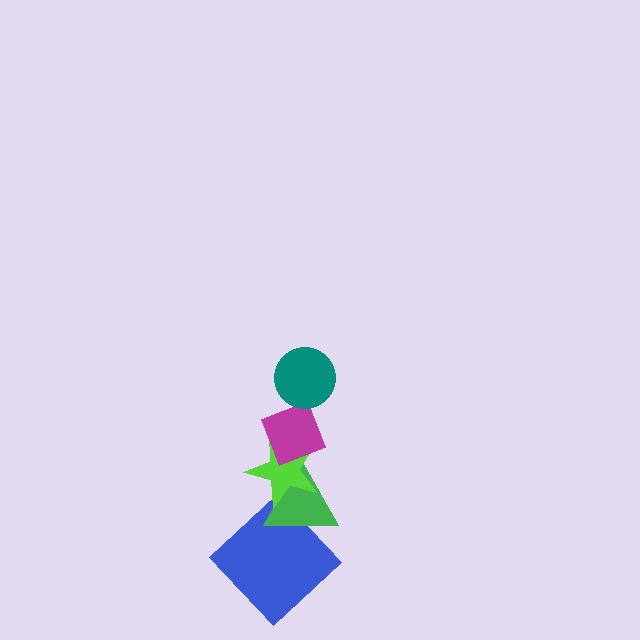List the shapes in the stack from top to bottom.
From top to bottom: the teal circle, the magenta diamond, the lime star, the green triangle, the blue diamond.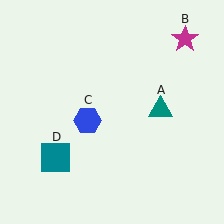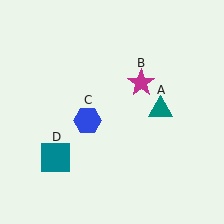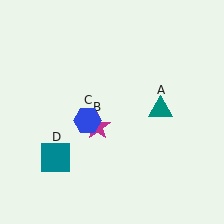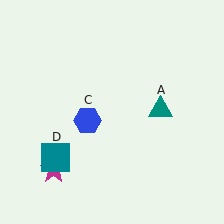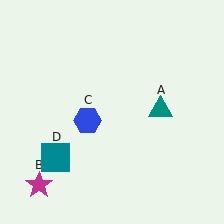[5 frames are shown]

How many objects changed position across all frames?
1 object changed position: magenta star (object B).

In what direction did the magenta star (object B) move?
The magenta star (object B) moved down and to the left.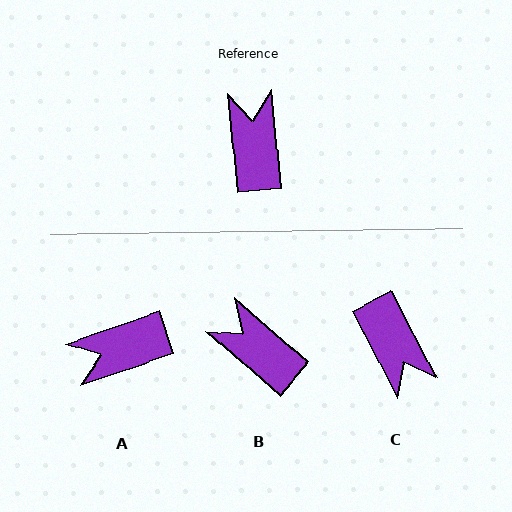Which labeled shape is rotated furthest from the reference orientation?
C, about 158 degrees away.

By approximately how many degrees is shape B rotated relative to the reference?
Approximately 43 degrees counter-clockwise.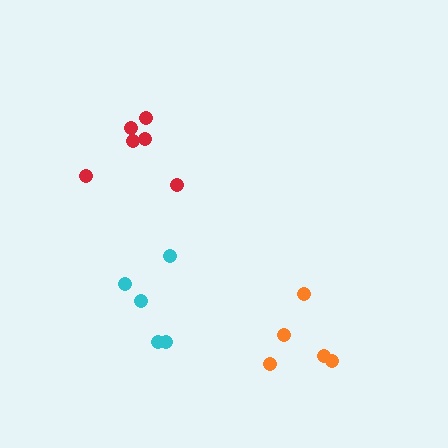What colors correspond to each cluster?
The clusters are colored: orange, red, cyan.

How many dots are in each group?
Group 1: 5 dots, Group 2: 6 dots, Group 3: 5 dots (16 total).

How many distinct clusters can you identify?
There are 3 distinct clusters.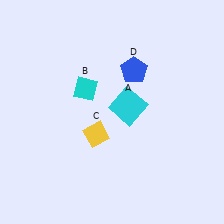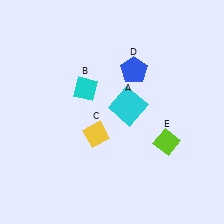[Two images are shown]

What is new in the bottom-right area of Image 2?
A lime diamond (E) was added in the bottom-right area of Image 2.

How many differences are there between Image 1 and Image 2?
There is 1 difference between the two images.